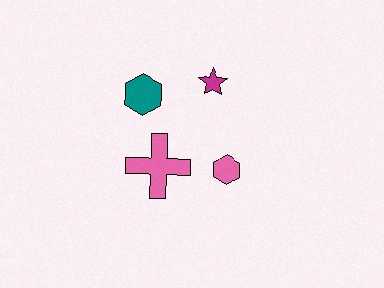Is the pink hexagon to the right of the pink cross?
Yes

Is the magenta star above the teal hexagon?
Yes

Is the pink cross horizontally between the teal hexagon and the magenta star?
Yes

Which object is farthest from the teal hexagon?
The pink hexagon is farthest from the teal hexagon.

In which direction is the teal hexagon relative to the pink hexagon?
The teal hexagon is to the left of the pink hexagon.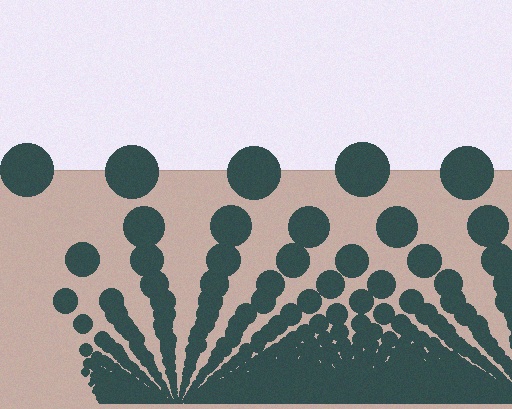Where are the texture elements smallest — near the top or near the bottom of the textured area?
Near the bottom.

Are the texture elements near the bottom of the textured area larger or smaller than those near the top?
Smaller. The gradient is inverted — elements near the bottom are smaller and denser.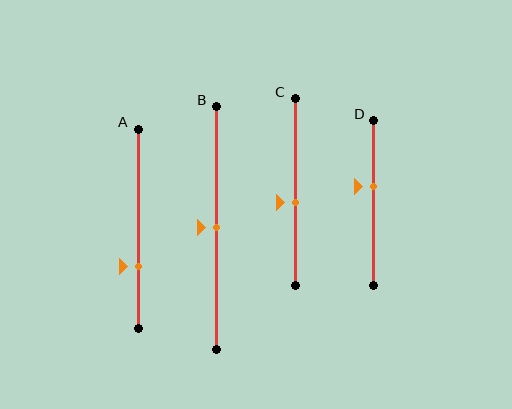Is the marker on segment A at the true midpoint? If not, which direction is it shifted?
No, the marker on segment A is shifted downward by about 19% of the segment length.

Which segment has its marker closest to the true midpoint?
Segment B has its marker closest to the true midpoint.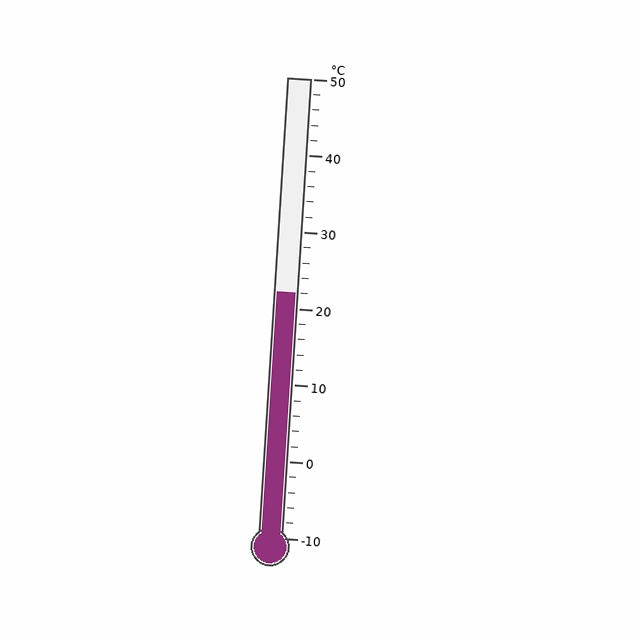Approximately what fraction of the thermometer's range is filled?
The thermometer is filled to approximately 55% of its range.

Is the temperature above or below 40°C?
The temperature is below 40°C.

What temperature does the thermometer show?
The thermometer shows approximately 22°C.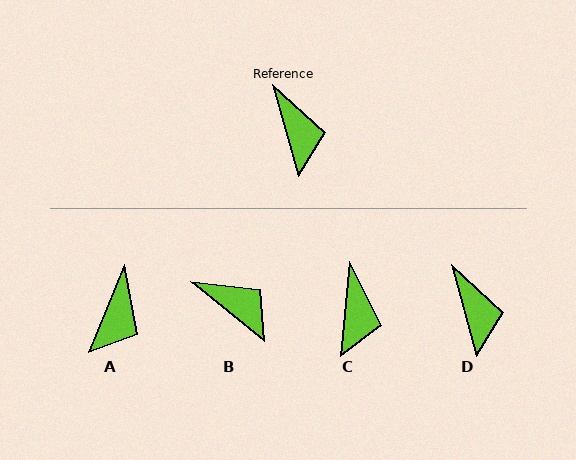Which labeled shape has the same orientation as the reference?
D.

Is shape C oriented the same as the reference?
No, it is off by about 21 degrees.